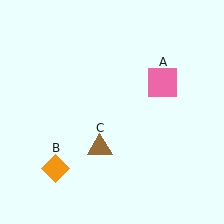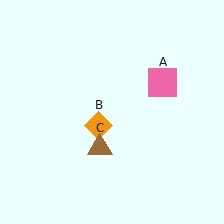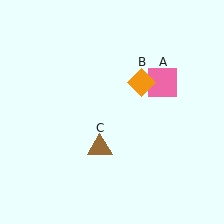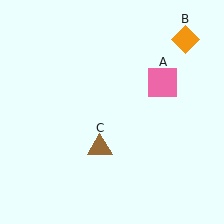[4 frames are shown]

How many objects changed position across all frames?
1 object changed position: orange diamond (object B).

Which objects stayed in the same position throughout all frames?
Pink square (object A) and brown triangle (object C) remained stationary.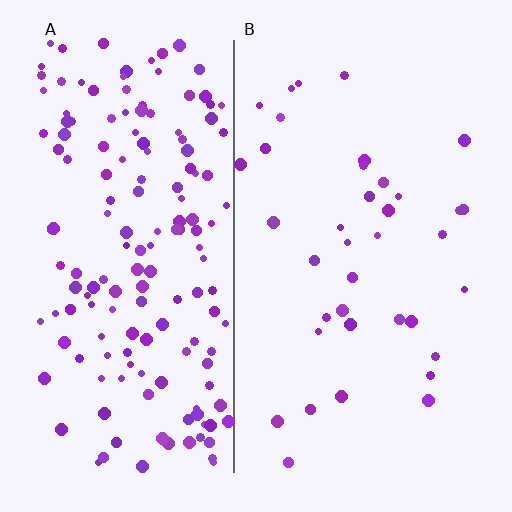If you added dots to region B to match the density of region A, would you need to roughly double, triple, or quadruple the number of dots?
Approximately quadruple.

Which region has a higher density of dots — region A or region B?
A (the left).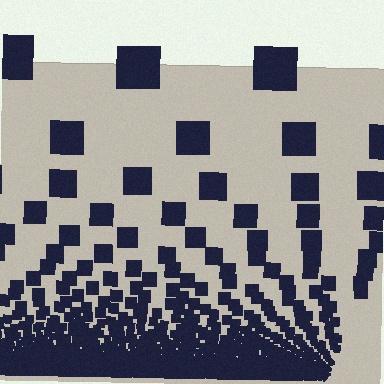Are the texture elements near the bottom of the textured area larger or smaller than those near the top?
Smaller. The gradient is inverted — elements near the bottom are smaller and denser.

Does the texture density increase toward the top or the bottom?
Density increases toward the bottom.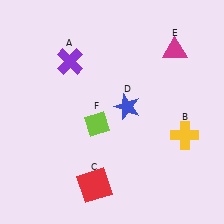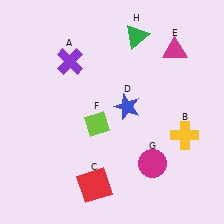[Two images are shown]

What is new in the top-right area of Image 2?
A green triangle (H) was added in the top-right area of Image 2.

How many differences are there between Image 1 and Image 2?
There are 2 differences between the two images.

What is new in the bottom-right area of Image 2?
A magenta circle (G) was added in the bottom-right area of Image 2.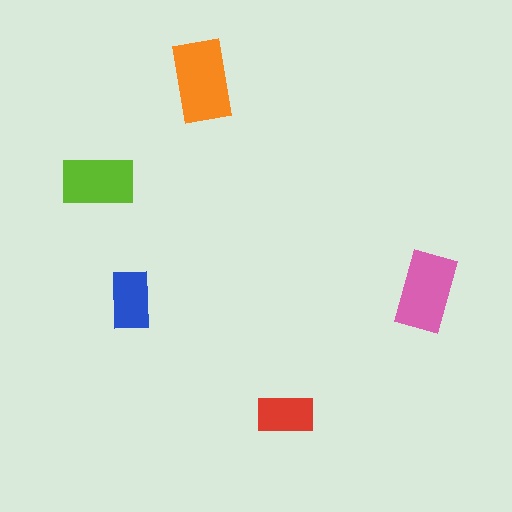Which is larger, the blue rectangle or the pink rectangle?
The pink one.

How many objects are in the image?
There are 5 objects in the image.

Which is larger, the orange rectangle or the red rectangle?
The orange one.